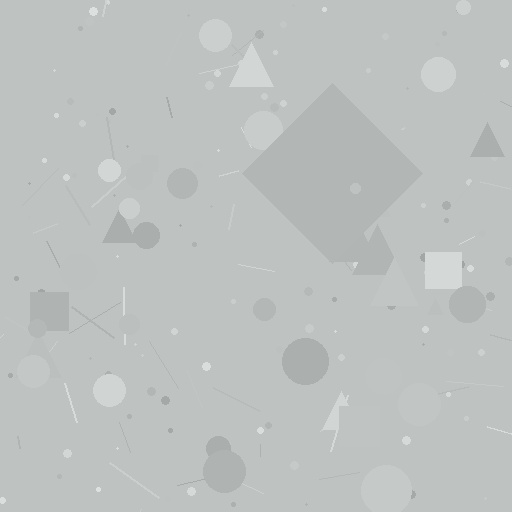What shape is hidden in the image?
A diamond is hidden in the image.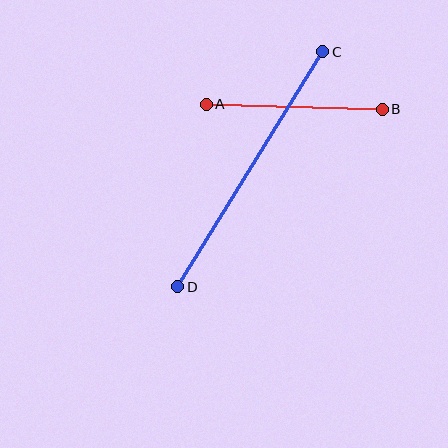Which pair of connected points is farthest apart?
Points C and D are farthest apart.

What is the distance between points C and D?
The distance is approximately 276 pixels.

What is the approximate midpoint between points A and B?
The midpoint is at approximately (294, 107) pixels.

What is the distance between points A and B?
The distance is approximately 176 pixels.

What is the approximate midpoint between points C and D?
The midpoint is at approximately (250, 169) pixels.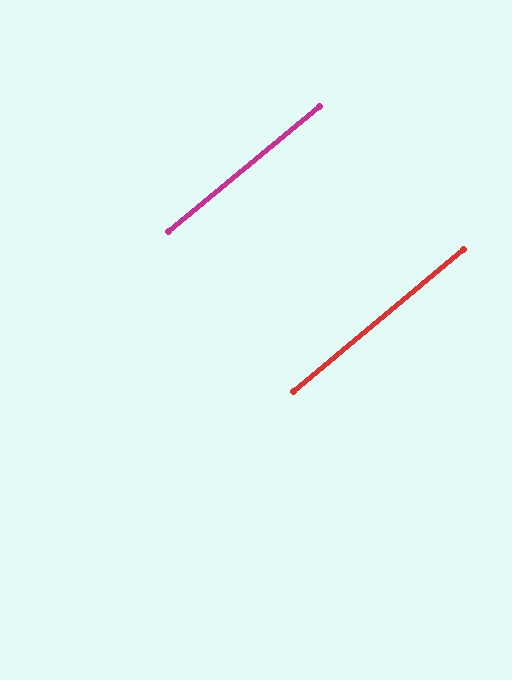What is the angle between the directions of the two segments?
Approximately 0 degrees.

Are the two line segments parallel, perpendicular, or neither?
Parallel — their directions differ by only 0.3°.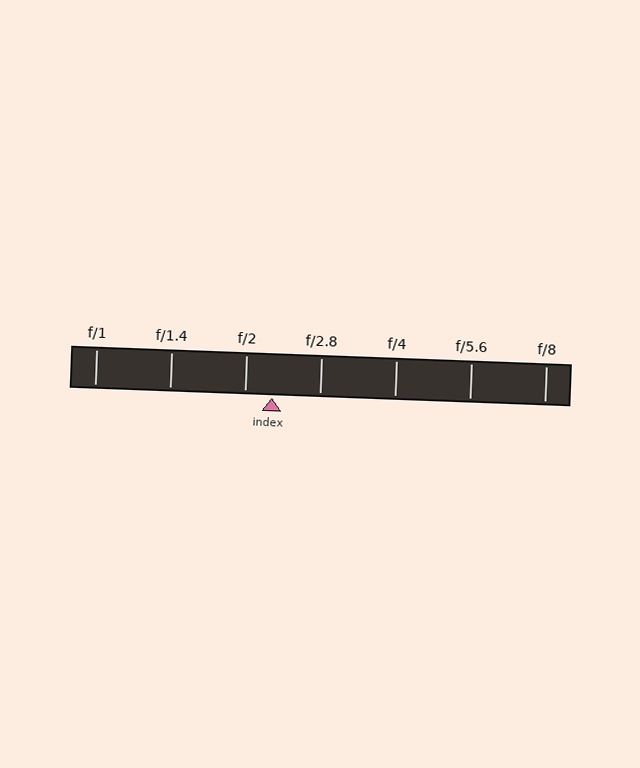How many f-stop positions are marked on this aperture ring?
There are 7 f-stop positions marked.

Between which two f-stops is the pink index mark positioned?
The index mark is between f/2 and f/2.8.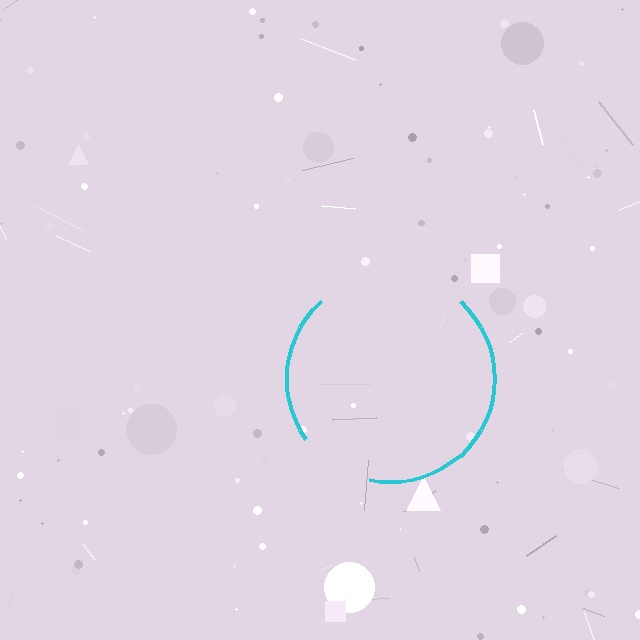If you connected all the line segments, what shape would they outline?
They would outline a circle.